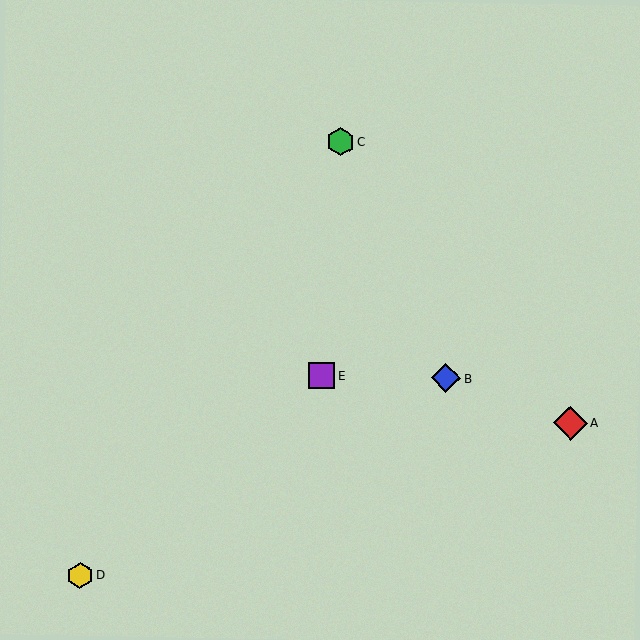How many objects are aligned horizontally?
2 objects (B, E) are aligned horizontally.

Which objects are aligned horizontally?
Objects B, E are aligned horizontally.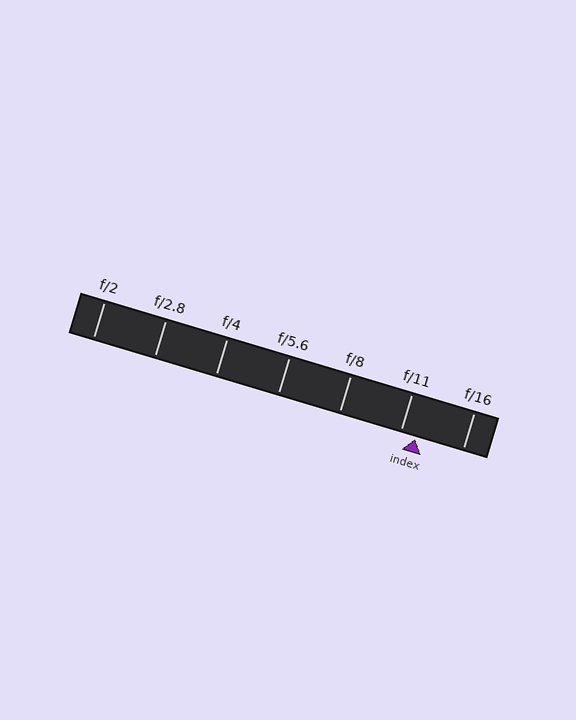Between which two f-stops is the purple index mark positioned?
The index mark is between f/11 and f/16.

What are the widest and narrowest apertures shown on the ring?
The widest aperture shown is f/2 and the narrowest is f/16.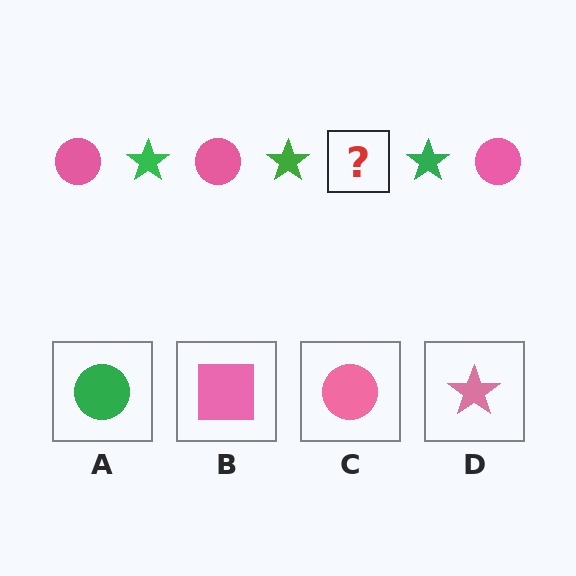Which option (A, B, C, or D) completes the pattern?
C.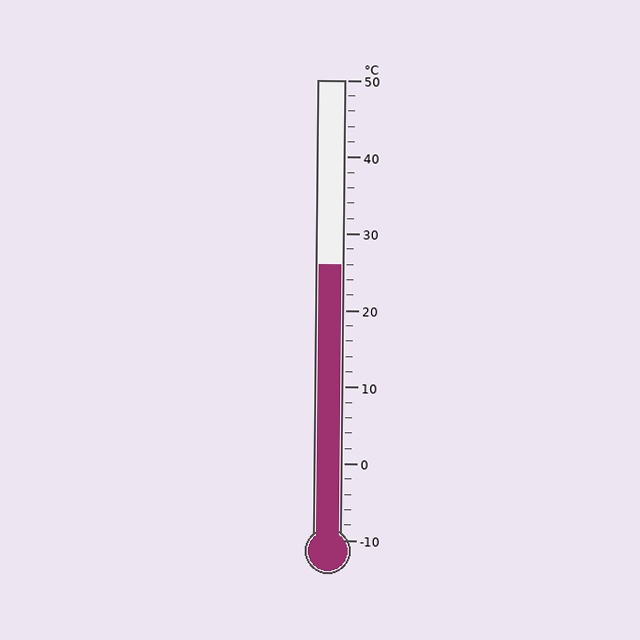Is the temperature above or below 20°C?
The temperature is above 20°C.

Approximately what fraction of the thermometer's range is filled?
The thermometer is filled to approximately 60% of its range.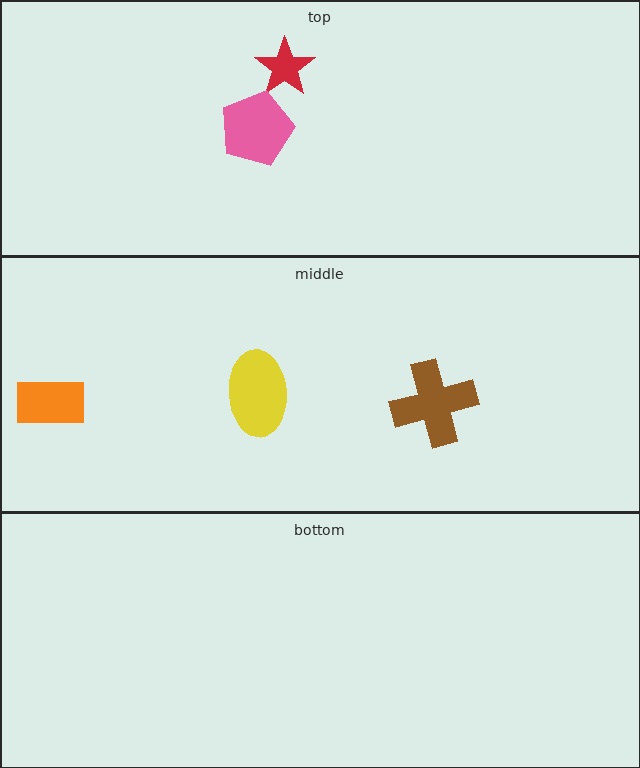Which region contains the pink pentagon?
The top region.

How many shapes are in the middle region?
3.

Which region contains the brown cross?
The middle region.